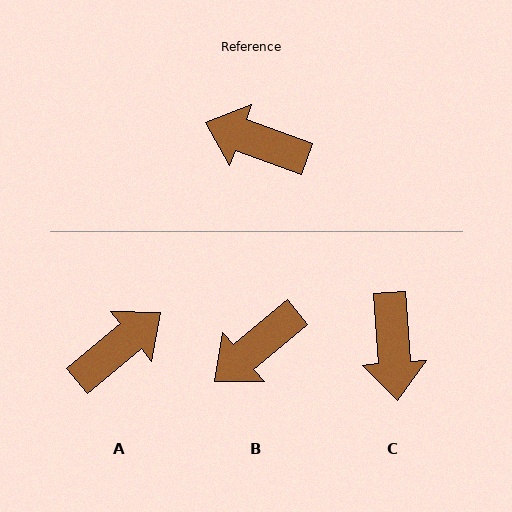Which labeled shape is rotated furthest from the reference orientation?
A, about 121 degrees away.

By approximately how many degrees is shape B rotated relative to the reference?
Approximately 60 degrees counter-clockwise.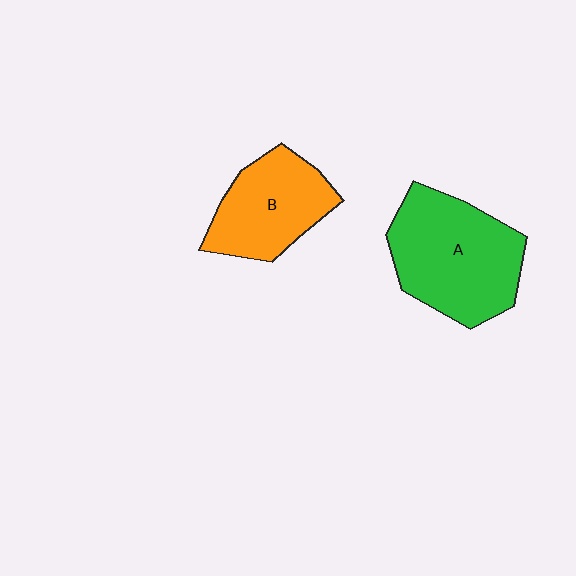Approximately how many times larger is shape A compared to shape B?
Approximately 1.4 times.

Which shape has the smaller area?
Shape B (orange).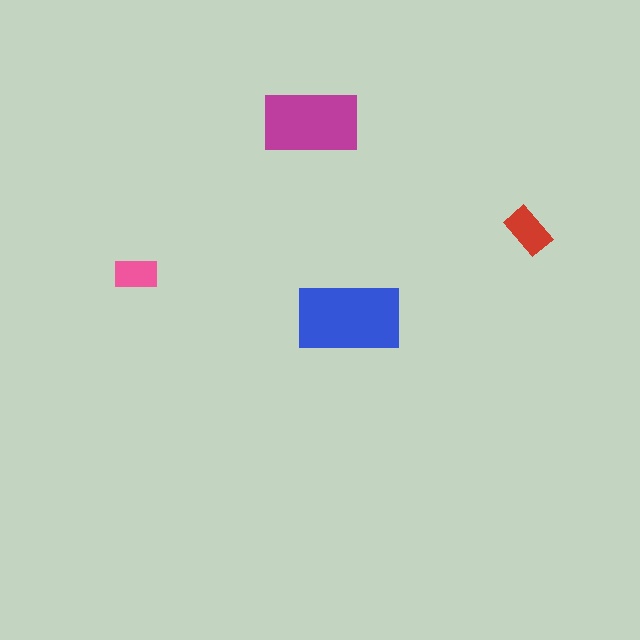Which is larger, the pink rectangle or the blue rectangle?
The blue one.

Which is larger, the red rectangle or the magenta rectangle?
The magenta one.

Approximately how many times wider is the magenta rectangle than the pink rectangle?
About 2 times wider.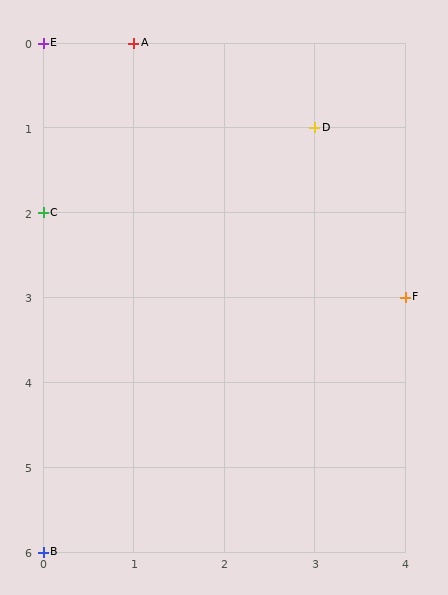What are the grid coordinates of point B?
Point B is at grid coordinates (0, 6).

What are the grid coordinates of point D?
Point D is at grid coordinates (3, 1).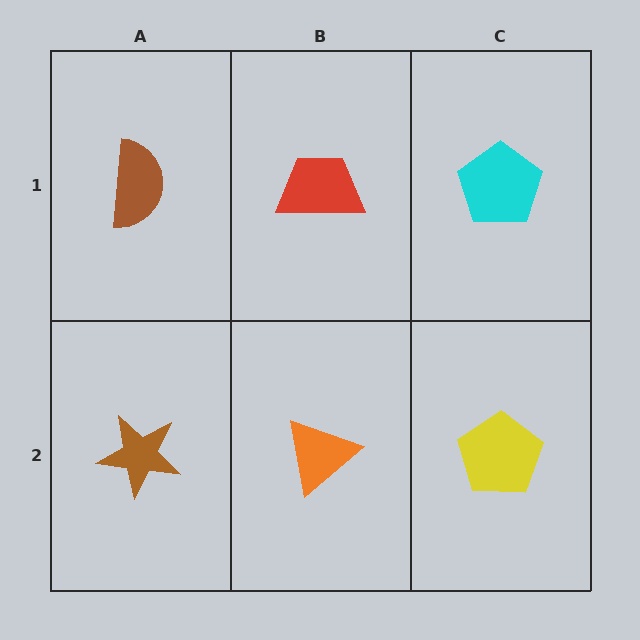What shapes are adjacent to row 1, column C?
A yellow pentagon (row 2, column C), a red trapezoid (row 1, column B).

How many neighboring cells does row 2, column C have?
2.